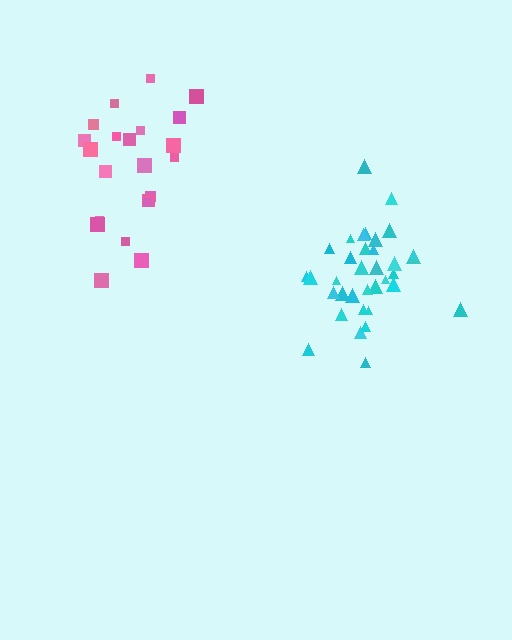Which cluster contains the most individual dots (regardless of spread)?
Cyan (35).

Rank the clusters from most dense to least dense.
cyan, pink.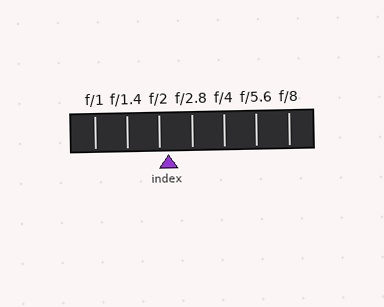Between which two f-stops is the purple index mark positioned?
The index mark is between f/2 and f/2.8.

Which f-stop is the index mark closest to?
The index mark is closest to f/2.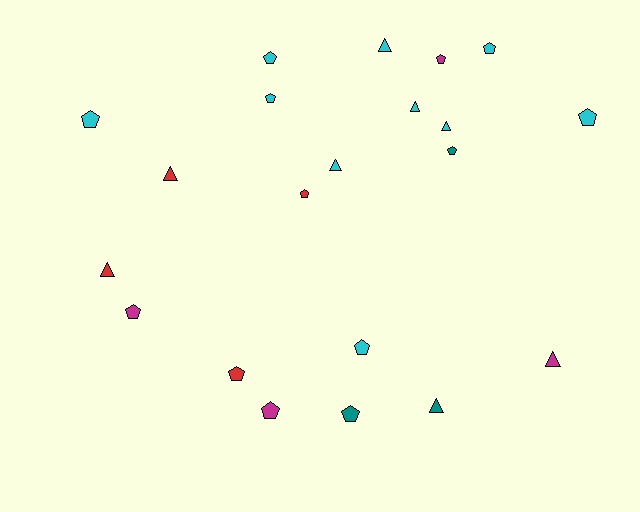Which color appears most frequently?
Cyan, with 10 objects.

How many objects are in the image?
There are 21 objects.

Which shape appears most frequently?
Pentagon, with 13 objects.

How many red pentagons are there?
There are 2 red pentagons.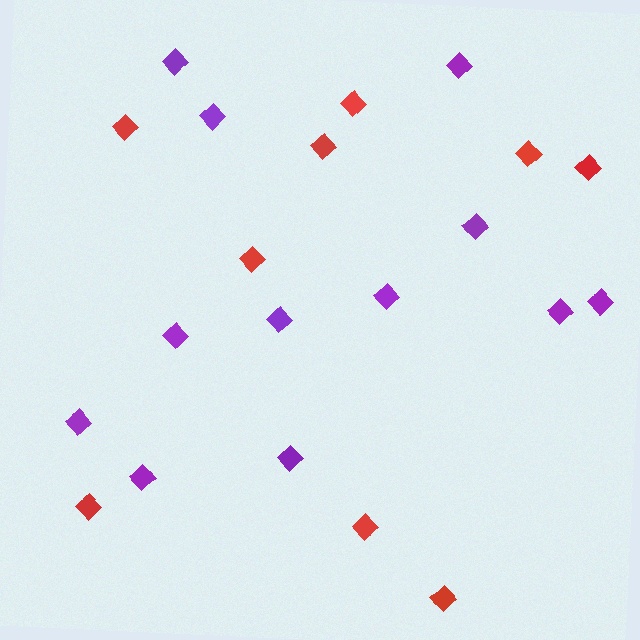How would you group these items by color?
There are 2 groups: one group of purple diamonds (12) and one group of red diamonds (9).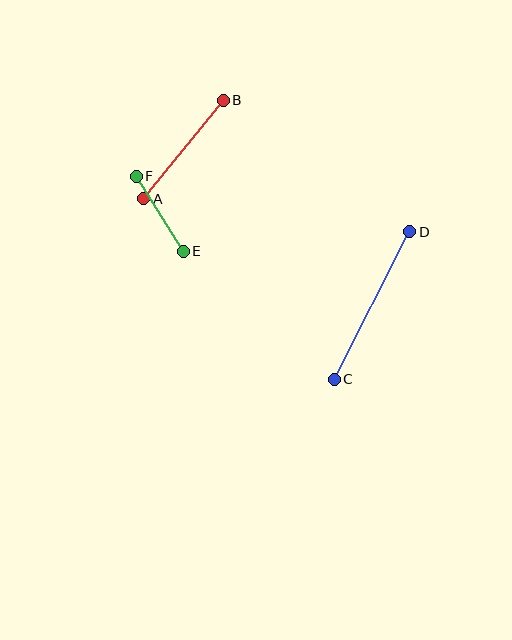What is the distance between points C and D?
The distance is approximately 166 pixels.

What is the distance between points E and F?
The distance is approximately 88 pixels.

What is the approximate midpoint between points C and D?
The midpoint is at approximately (372, 305) pixels.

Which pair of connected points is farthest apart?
Points C and D are farthest apart.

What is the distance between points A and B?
The distance is approximately 126 pixels.